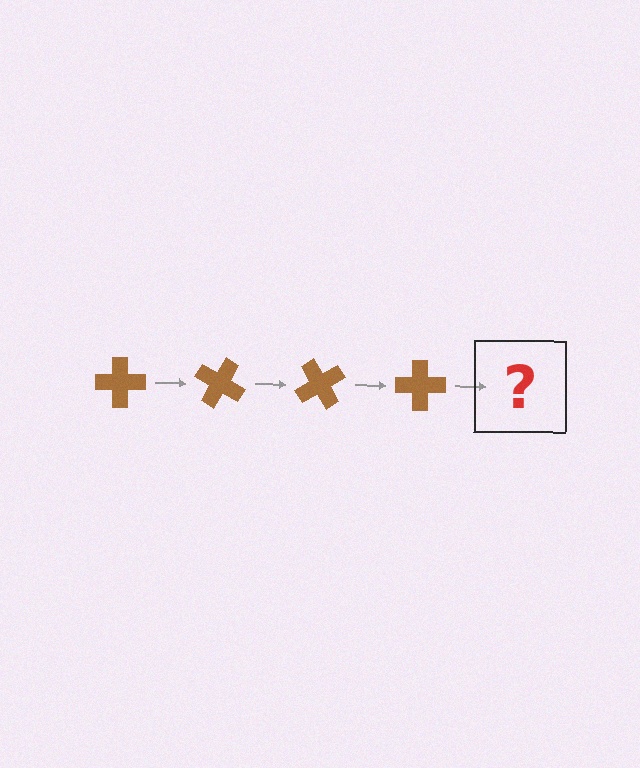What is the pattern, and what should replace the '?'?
The pattern is that the cross rotates 30 degrees each step. The '?' should be a brown cross rotated 120 degrees.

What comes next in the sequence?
The next element should be a brown cross rotated 120 degrees.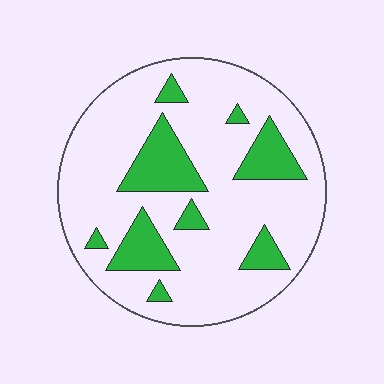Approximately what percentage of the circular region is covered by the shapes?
Approximately 20%.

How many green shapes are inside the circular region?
9.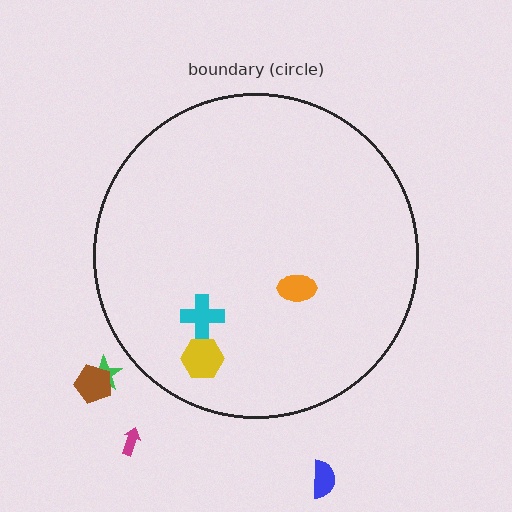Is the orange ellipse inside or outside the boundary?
Inside.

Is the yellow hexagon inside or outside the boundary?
Inside.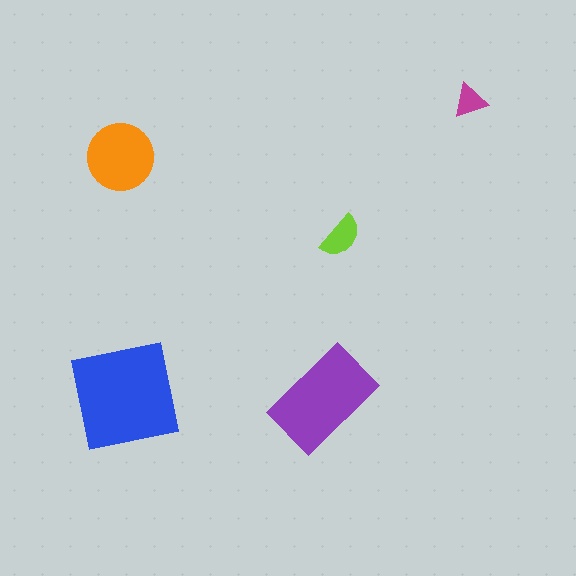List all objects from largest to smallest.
The blue square, the purple rectangle, the orange circle, the lime semicircle, the magenta triangle.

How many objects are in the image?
There are 5 objects in the image.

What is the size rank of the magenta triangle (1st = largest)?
5th.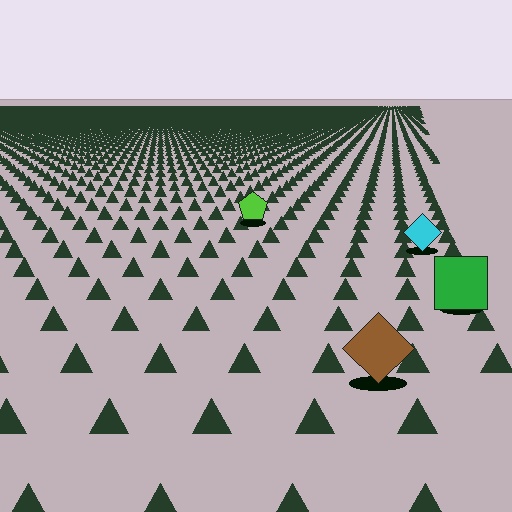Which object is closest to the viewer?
The brown diamond is closest. The texture marks near it are larger and more spread out.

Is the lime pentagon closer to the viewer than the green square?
No. The green square is closer — you can tell from the texture gradient: the ground texture is coarser near it.